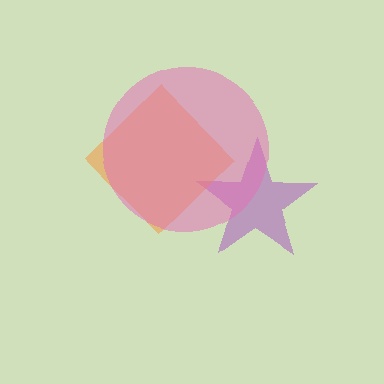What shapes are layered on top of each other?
The layered shapes are: a purple star, an orange diamond, a pink circle.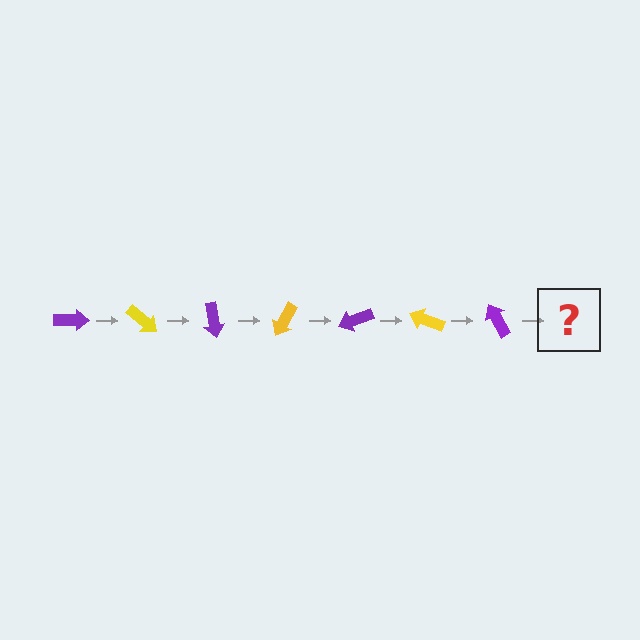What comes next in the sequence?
The next element should be a yellow arrow, rotated 280 degrees from the start.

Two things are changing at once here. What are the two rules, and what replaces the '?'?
The two rules are that it rotates 40 degrees each step and the color cycles through purple and yellow. The '?' should be a yellow arrow, rotated 280 degrees from the start.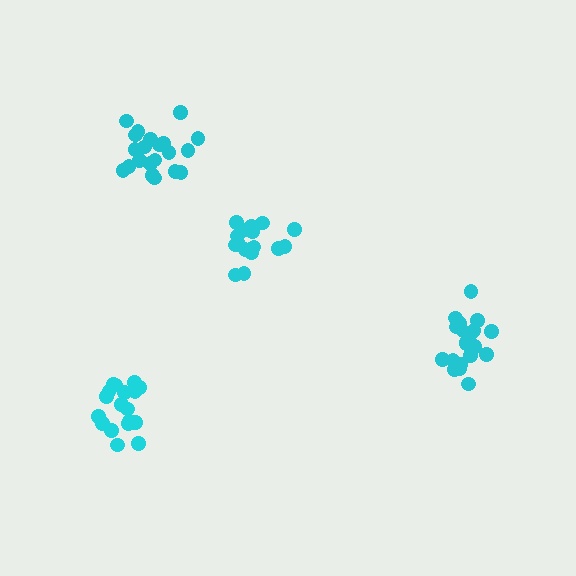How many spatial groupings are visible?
There are 4 spatial groupings.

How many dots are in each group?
Group 1: 20 dots, Group 2: 18 dots, Group 3: 17 dots, Group 4: 21 dots (76 total).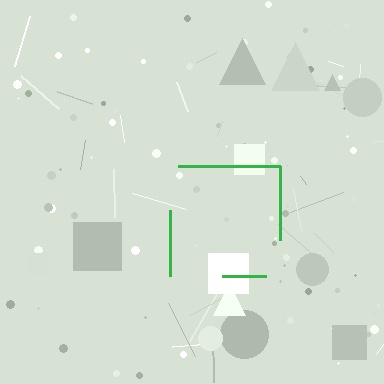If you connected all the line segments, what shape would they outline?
They would outline a square.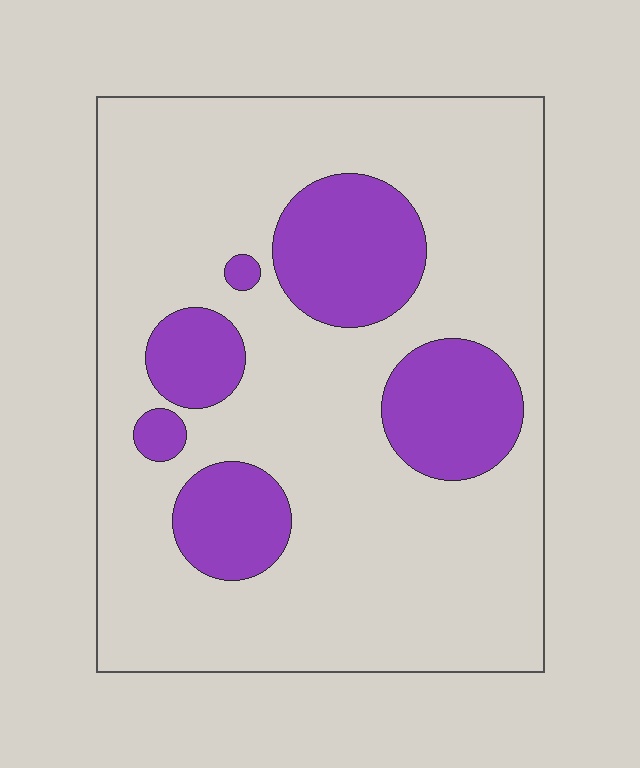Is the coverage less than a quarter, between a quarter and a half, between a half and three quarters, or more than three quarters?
Less than a quarter.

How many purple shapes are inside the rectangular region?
6.